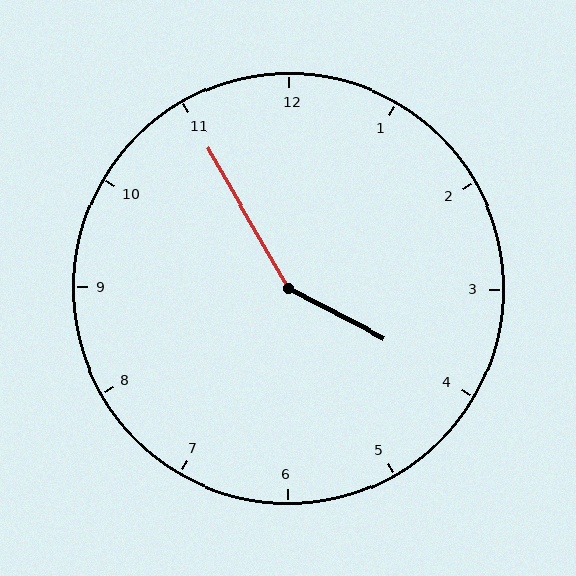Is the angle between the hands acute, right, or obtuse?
It is obtuse.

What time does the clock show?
3:55.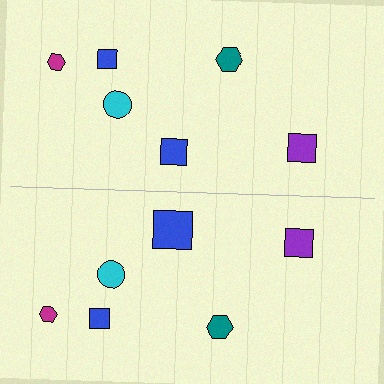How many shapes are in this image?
There are 12 shapes in this image.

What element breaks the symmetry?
The blue square on the bottom side has a different size than its mirror counterpart.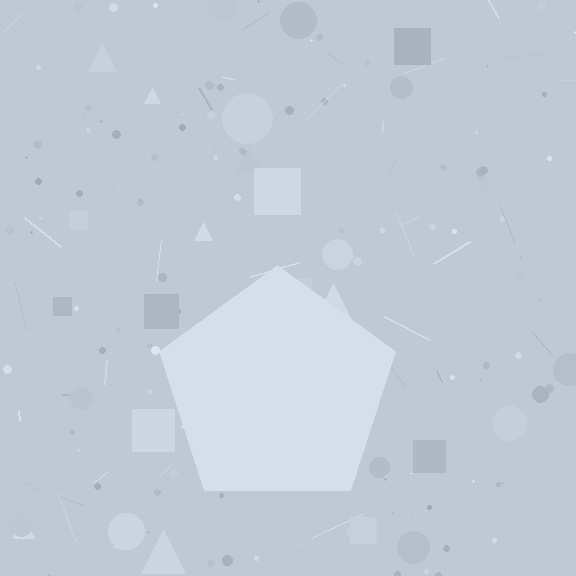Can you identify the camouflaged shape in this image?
The camouflaged shape is a pentagon.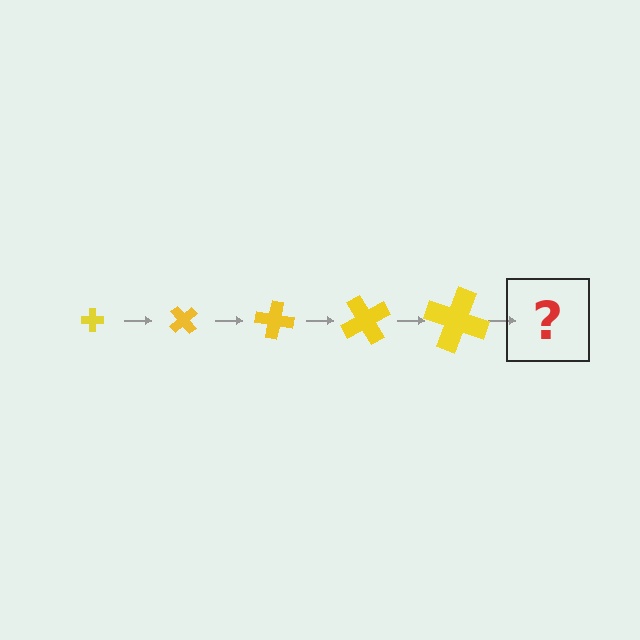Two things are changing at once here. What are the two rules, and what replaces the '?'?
The two rules are that the cross grows larger each step and it rotates 50 degrees each step. The '?' should be a cross, larger than the previous one and rotated 250 degrees from the start.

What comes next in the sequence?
The next element should be a cross, larger than the previous one and rotated 250 degrees from the start.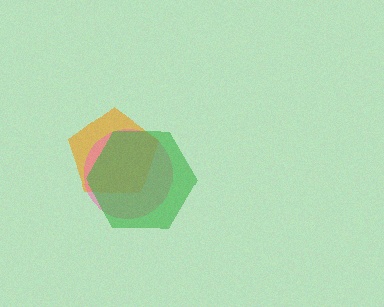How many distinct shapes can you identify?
There are 3 distinct shapes: an orange pentagon, a pink circle, a green hexagon.